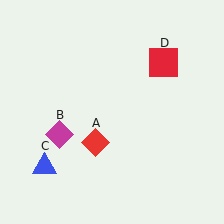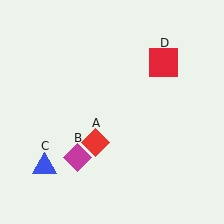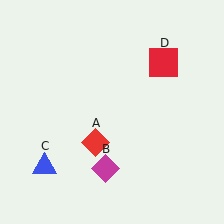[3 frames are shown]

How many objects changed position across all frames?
1 object changed position: magenta diamond (object B).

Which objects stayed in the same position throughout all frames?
Red diamond (object A) and blue triangle (object C) and red square (object D) remained stationary.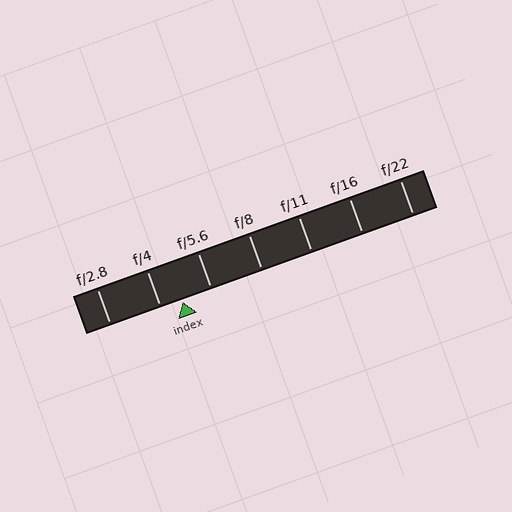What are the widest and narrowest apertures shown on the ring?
The widest aperture shown is f/2.8 and the narrowest is f/22.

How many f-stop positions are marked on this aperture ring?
There are 7 f-stop positions marked.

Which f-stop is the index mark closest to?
The index mark is closest to f/4.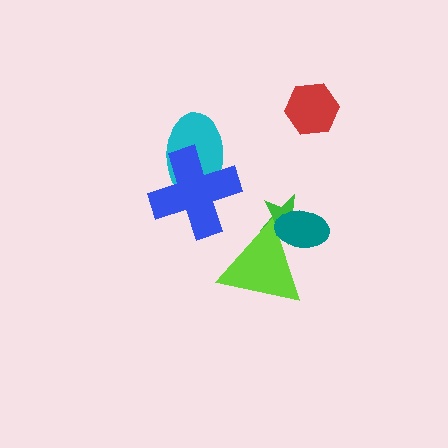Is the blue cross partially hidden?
No, no other shape covers it.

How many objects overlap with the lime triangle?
2 objects overlap with the lime triangle.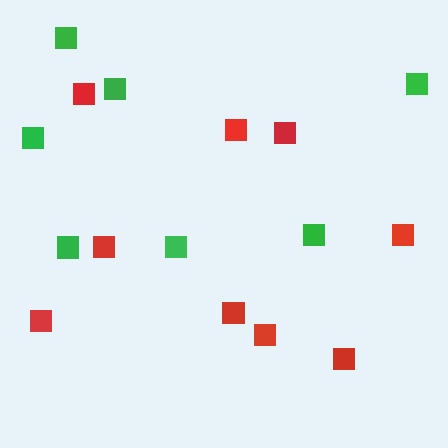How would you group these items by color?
There are 2 groups: one group of red squares (9) and one group of green squares (7).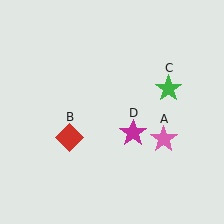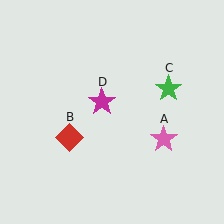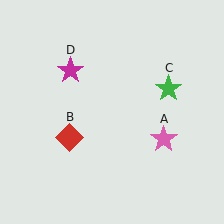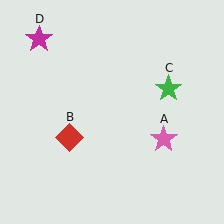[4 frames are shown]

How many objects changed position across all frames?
1 object changed position: magenta star (object D).